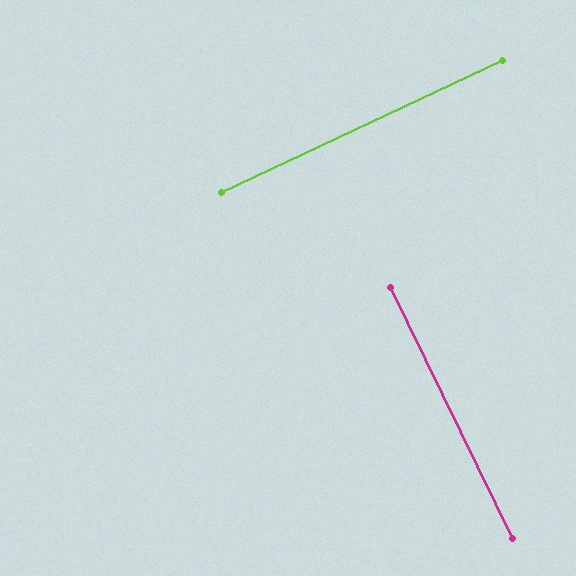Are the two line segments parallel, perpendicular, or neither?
Perpendicular — they meet at approximately 89°.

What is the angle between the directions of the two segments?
Approximately 89 degrees.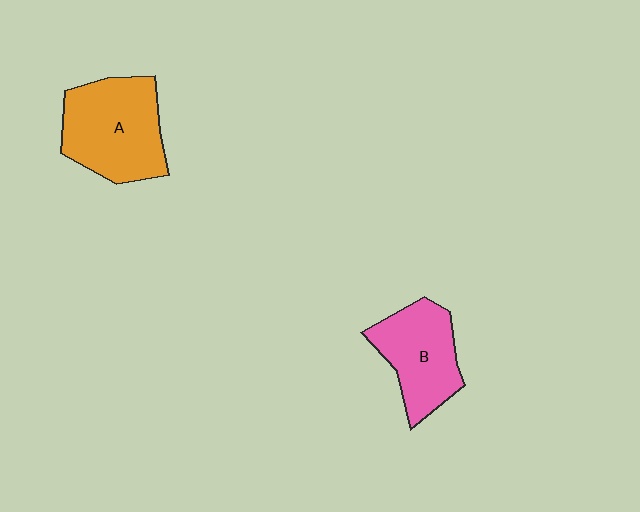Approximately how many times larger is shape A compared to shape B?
Approximately 1.3 times.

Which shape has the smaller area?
Shape B (pink).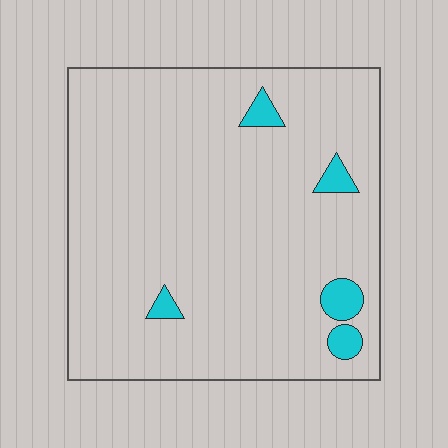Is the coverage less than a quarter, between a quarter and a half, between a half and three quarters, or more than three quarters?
Less than a quarter.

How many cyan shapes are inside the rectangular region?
5.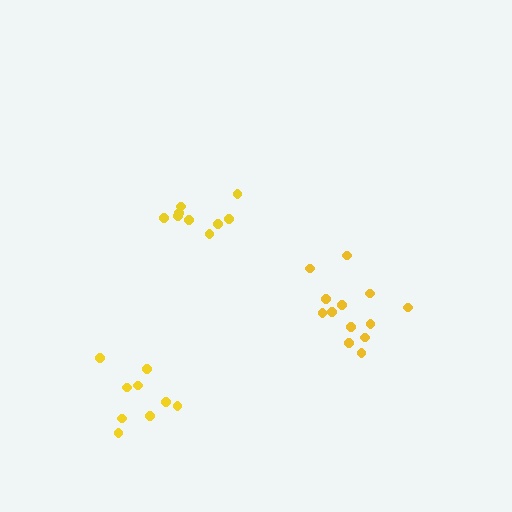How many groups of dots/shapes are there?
There are 3 groups.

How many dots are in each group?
Group 1: 9 dots, Group 2: 13 dots, Group 3: 9 dots (31 total).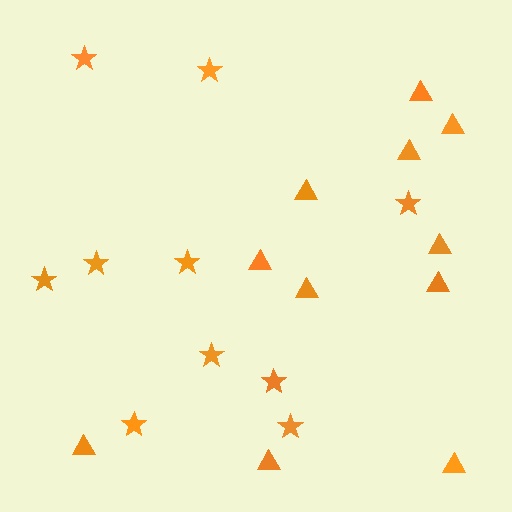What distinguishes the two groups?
There are 2 groups: one group of triangles (11) and one group of stars (10).